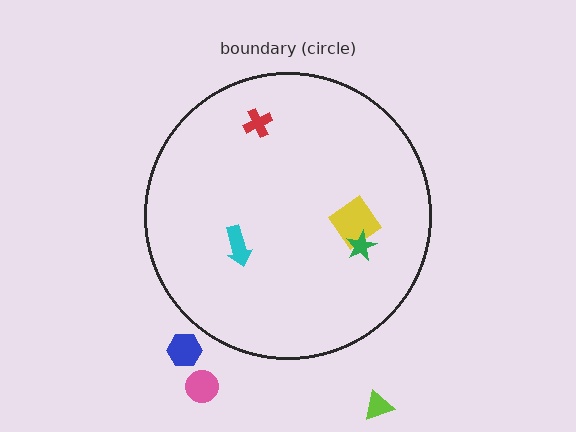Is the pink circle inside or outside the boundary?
Outside.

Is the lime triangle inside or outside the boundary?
Outside.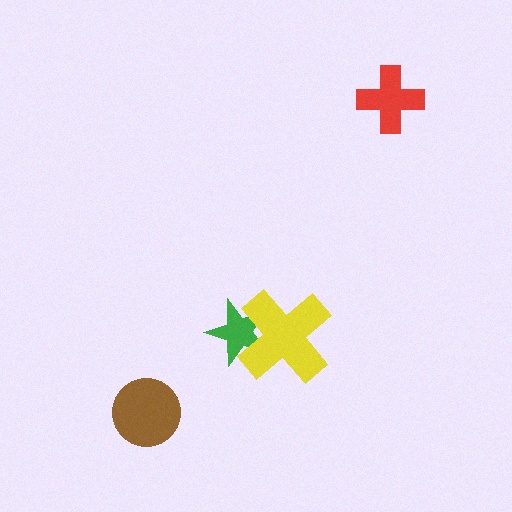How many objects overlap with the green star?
1 object overlaps with the green star.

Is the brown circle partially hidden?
No, no other shape covers it.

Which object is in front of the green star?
The yellow cross is in front of the green star.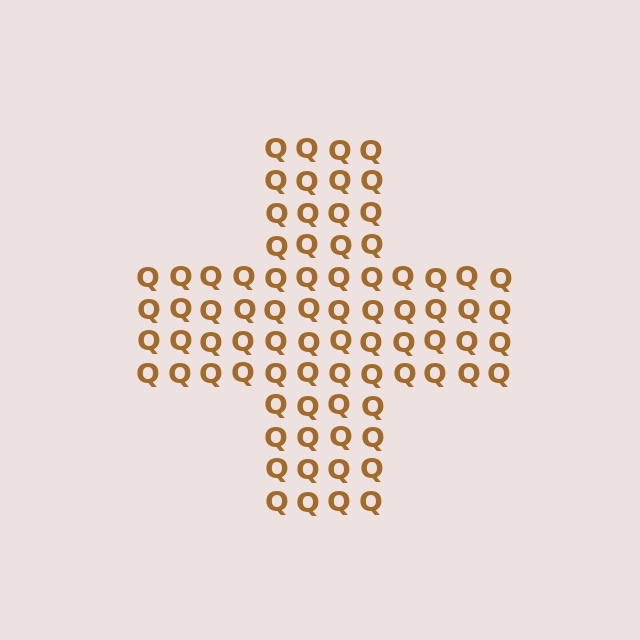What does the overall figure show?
The overall figure shows a cross.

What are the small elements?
The small elements are letter Q's.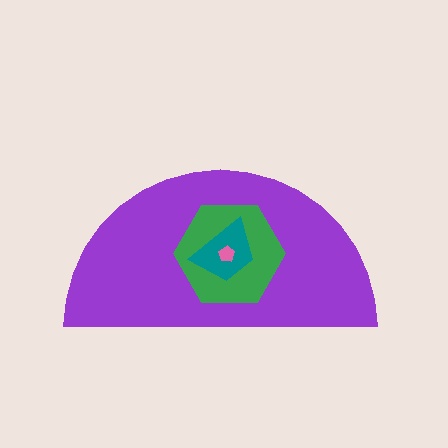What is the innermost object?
The pink pentagon.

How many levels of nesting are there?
4.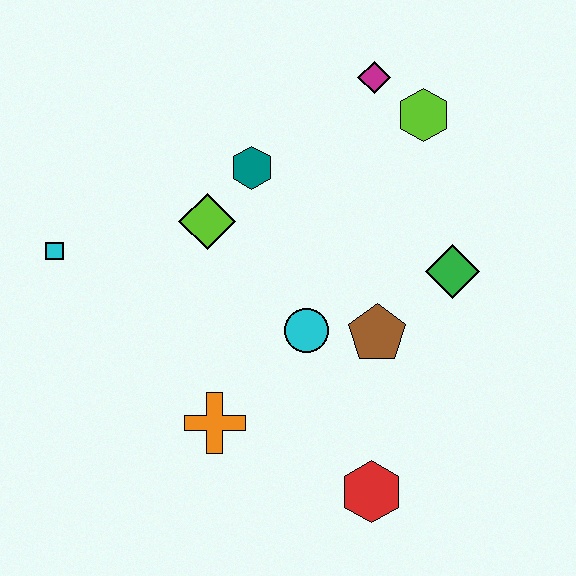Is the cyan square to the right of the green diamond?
No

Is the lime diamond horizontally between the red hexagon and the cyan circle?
No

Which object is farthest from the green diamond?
The cyan square is farthest from the green diamond.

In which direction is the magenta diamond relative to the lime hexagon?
The magenta diamond is to the left of the lime hexagon.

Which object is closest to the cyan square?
The lime diamond is closest to the cyan square.